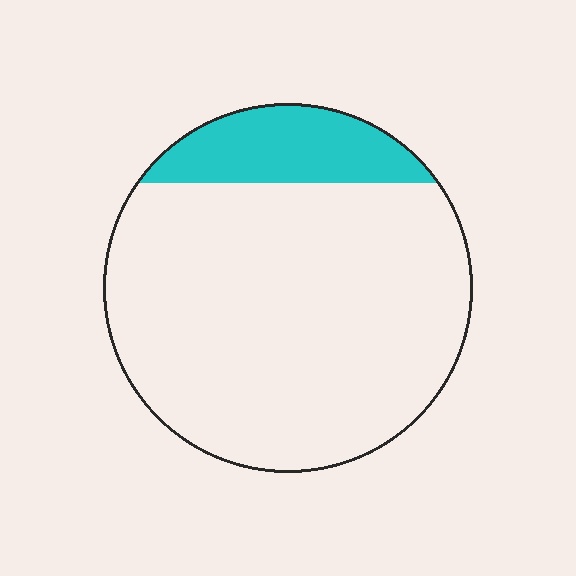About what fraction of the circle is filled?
About one sixth (1/6).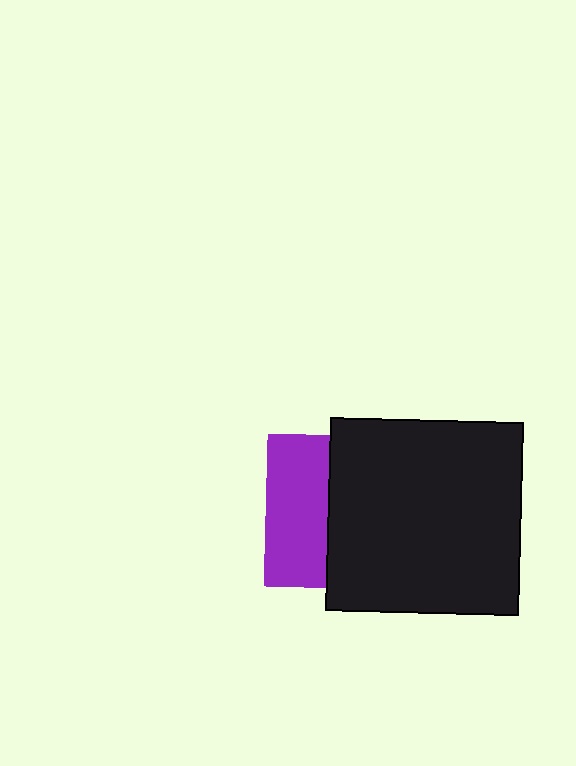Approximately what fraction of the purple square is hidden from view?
Roughly 59% of the purple square is hidden behind the black square.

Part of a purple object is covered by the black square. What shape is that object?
It is a square.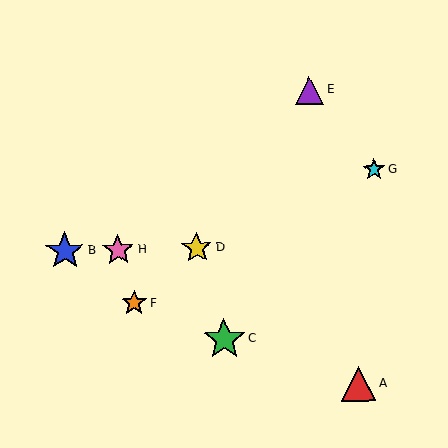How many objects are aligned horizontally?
3 objects (B, D, H) are aligned horizontally.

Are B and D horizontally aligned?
Yes, both are at y≈251.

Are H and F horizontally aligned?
No, H is at y≈250 and F is at y≈303.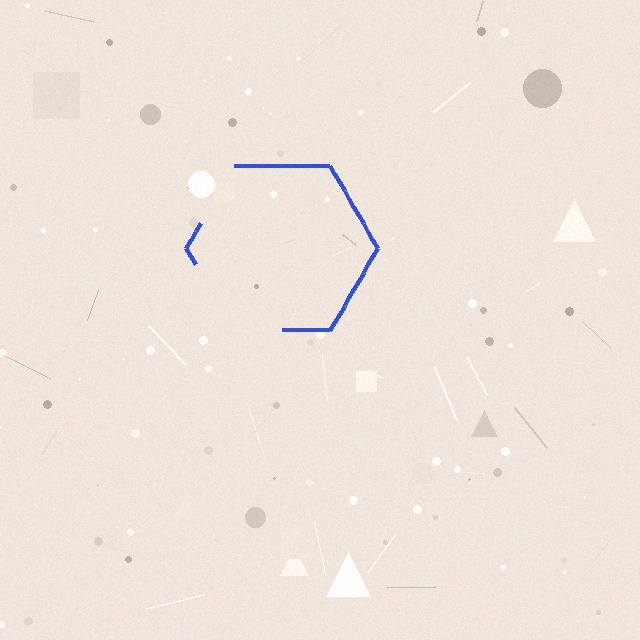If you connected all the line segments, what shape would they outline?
They would outline a hexagon.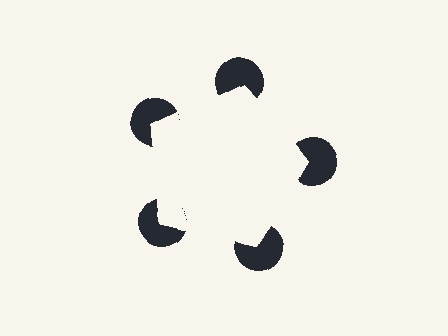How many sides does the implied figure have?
5 sides.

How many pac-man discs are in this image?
There are 5 — one at each vertex of the illusory pentagon.